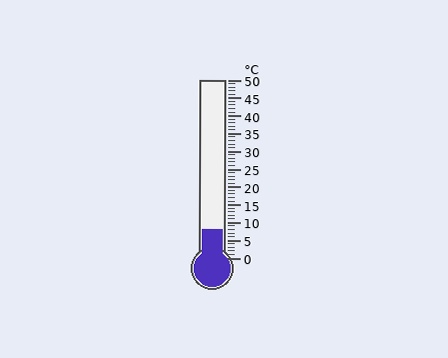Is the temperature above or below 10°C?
The temperature is below 10°C.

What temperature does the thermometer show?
The thermometer shows approximately 8°C.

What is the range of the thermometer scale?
The thermometer scale ranges from 0°C to 50°C.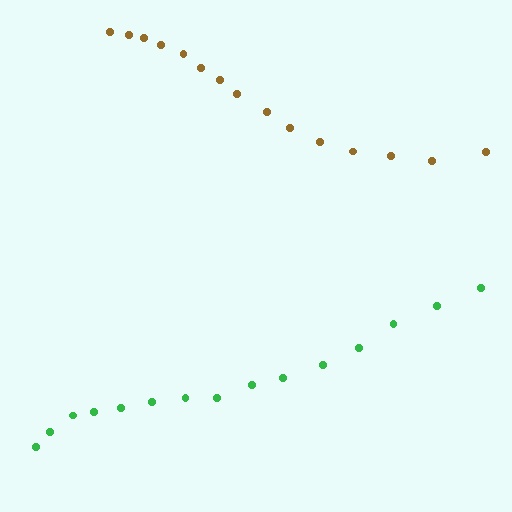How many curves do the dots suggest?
There are 2 distinct paths.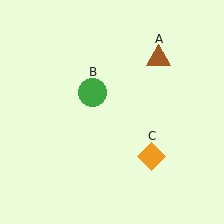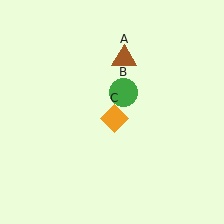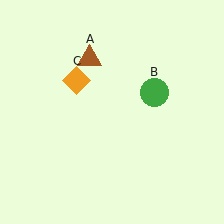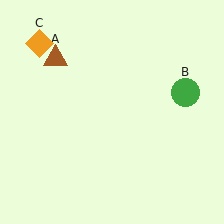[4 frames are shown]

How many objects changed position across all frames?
3 objects changed position: brown triangle (object A), green circle (object B), orange diamond (object C).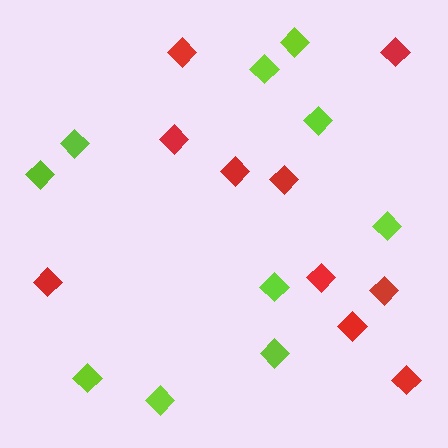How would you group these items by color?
There are 2 groups: one group of red diamonds (10) and one group of lime diamonds (10).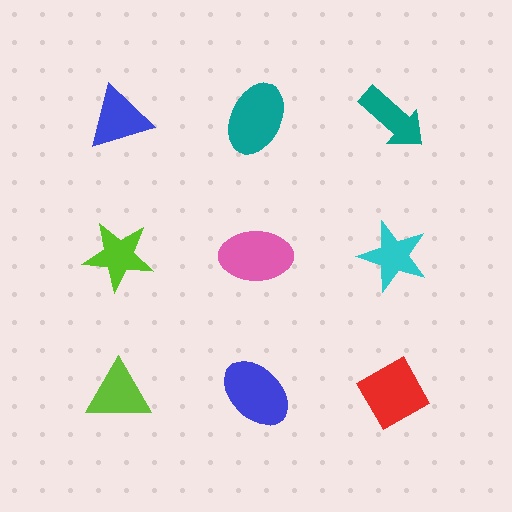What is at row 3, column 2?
A blue ellipse.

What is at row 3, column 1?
A lime triangle.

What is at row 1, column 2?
A teal ellipse.